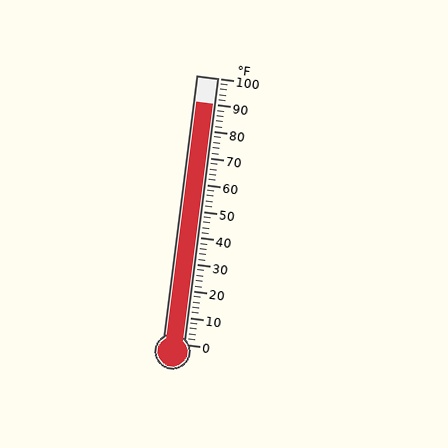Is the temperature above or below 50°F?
The temperature is above 50°F.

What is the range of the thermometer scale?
The thermometer scale ranges from 0°F to 100°F.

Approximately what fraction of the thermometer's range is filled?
The thermometer is filled to approximately 90% of its range.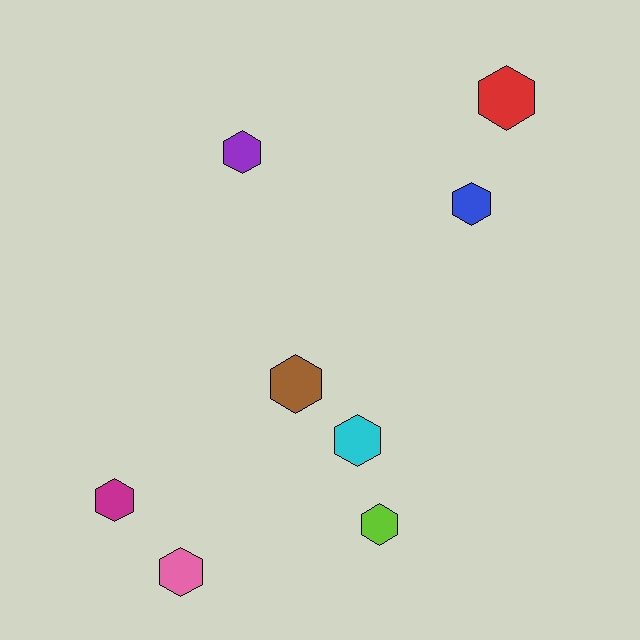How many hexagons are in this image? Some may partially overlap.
There are 8 hexagons.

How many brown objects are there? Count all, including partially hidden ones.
There is 1 brown object.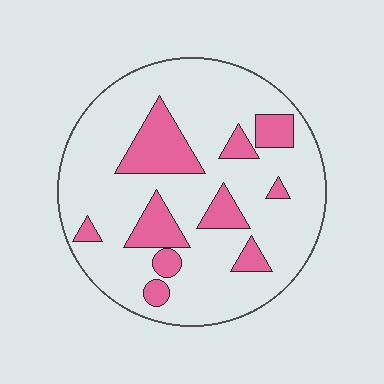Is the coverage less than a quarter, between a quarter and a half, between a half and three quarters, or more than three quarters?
Less than a quarter.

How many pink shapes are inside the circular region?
10.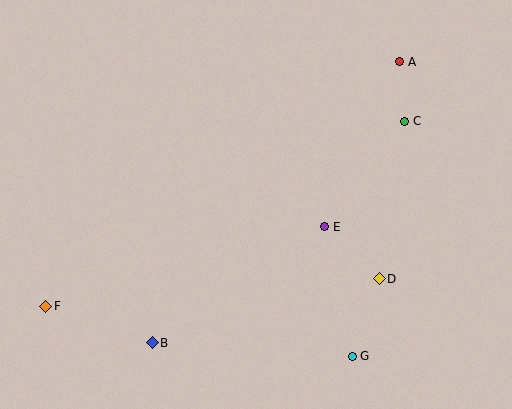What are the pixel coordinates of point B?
Point B is at (152, 343).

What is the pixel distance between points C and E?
The distance between C and E is 133 pixels.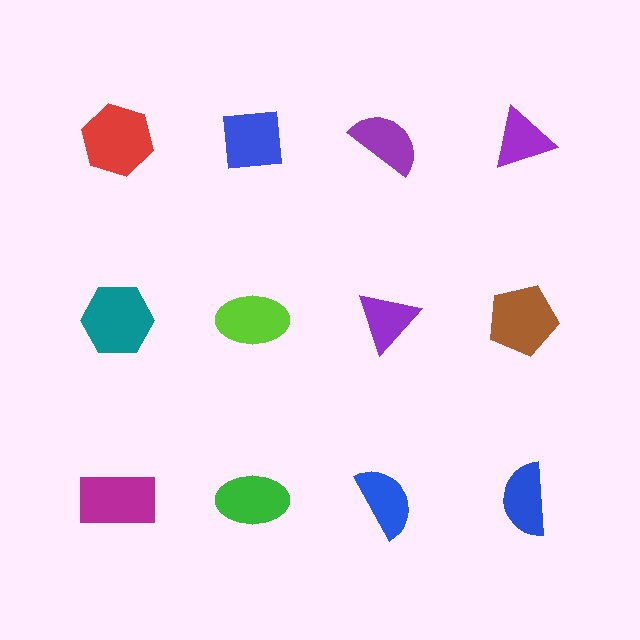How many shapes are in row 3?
4 shapes.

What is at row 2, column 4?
A brown pentagon.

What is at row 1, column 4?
A purple triangle.